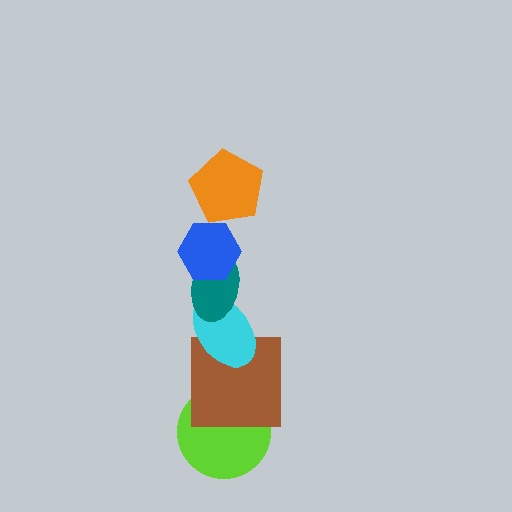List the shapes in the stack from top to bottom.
From top to bottom: the orange pentagon, the blue hexagon, the teal ellipse, the cyan ellipse, the brown square, the lime circle.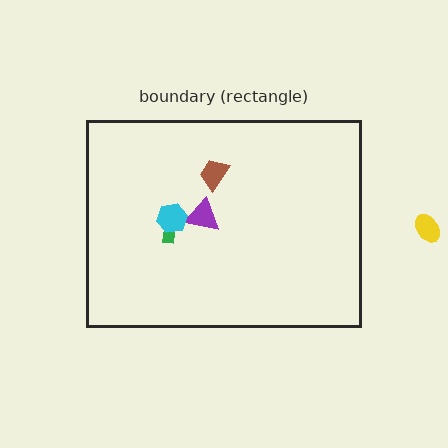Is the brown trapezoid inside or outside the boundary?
Inside.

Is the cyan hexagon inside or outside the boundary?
Inside.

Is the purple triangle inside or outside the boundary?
Inside.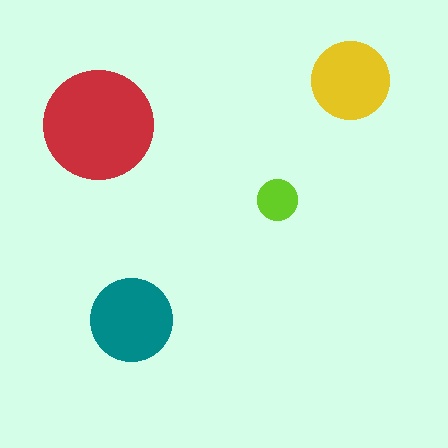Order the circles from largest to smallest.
the red one, the teal one, the yellow one, the lime one.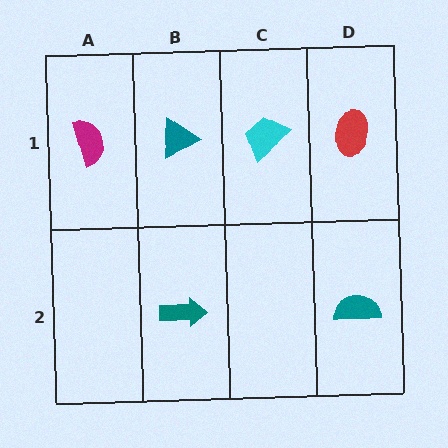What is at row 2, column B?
A teal arrow.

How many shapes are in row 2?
2 shapes.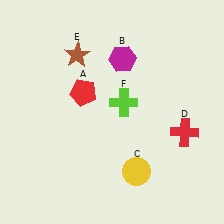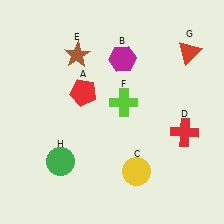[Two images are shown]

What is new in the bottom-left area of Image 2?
A green circle (H) was added in the bottom-left area of Image 2.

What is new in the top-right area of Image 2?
A red triangle (G) was added in the top-right area of Image 2.